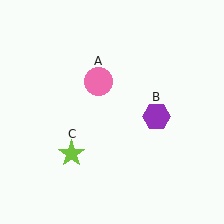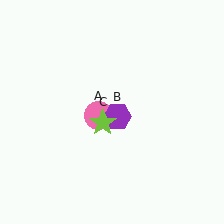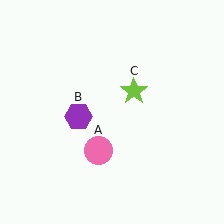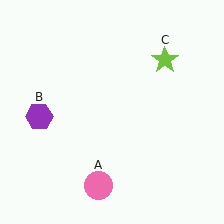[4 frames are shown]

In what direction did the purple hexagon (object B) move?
The purple hexagon (object B) moved left.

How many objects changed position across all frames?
3 objects changed position: pink circle (object A), purple hexagon (object B), lime star (object C).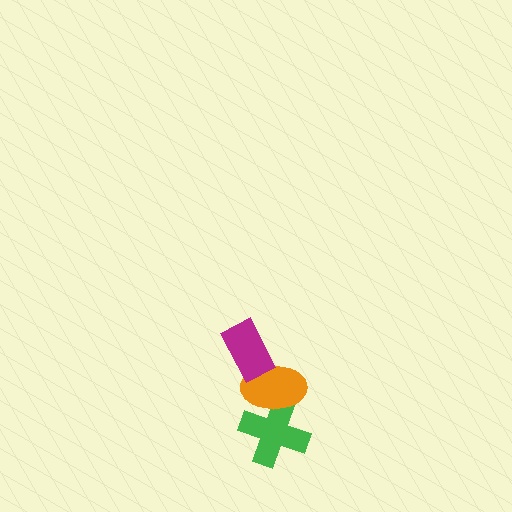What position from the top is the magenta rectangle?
The magenta rectangle is 1st from the top.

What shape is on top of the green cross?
The orange ellipse is on top of the green cross.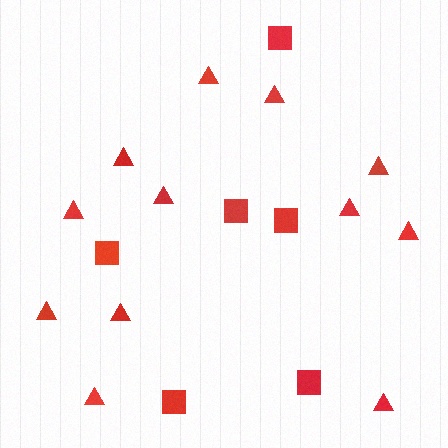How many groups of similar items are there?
There are 2 groups: one group of triangles (12) and one group of squares (6).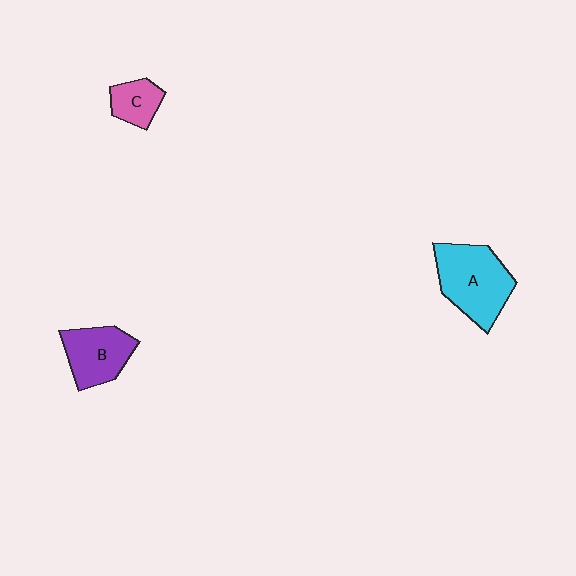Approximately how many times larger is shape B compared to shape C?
Approximately 1.7 times.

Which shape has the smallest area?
Shape C (pink).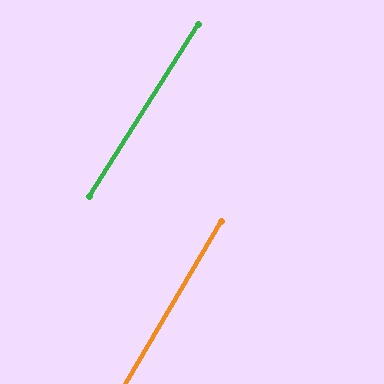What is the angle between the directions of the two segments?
Approximately 2 degrees.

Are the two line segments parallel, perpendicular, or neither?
Parallel — their directions differ by only 1.8°.